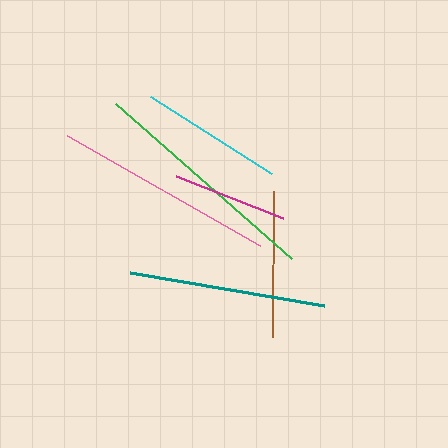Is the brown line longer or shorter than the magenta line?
The brown line is longer than the magenta line.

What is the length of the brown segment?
The brown segment is approximately 146 pixels long.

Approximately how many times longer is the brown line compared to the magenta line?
The brown line is approximately 1.3 times the length of the magenta line.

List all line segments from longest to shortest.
From longest to shortest: green, pink, teal, brown, cyan, magenta.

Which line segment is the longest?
The green line is the longest at approximately 234 pixels.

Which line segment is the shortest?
The magenta line is the shortest at approximately 115 pixels.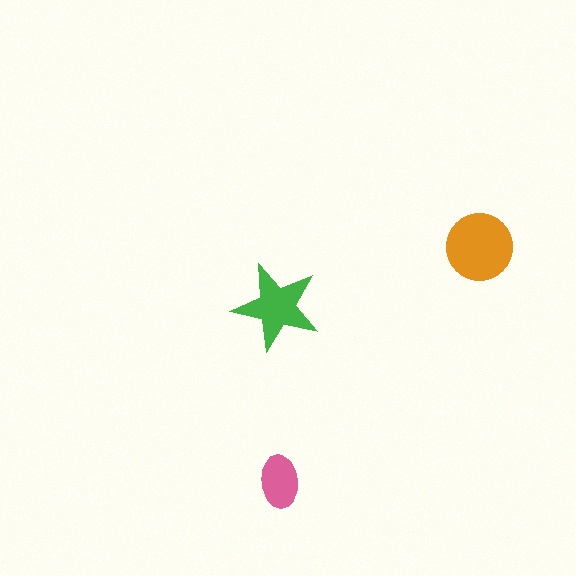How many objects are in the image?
There are 3 objects in the image.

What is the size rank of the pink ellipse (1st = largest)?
3rd.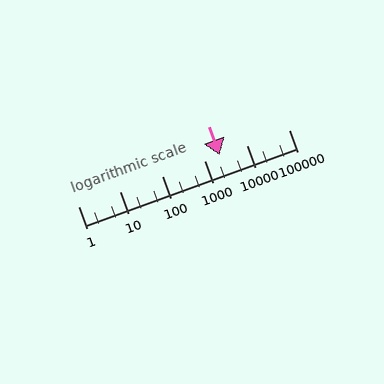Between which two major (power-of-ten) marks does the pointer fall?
The pointer is between 1000 and 10000.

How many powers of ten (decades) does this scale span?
The scale spans 5 decades, from 1 to 100000.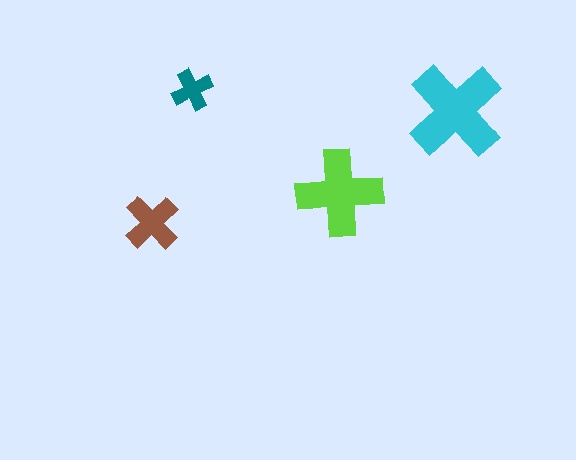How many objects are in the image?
There are 4 objects in the image.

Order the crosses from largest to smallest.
the cyan one, the lime one, the brown one, the teal one.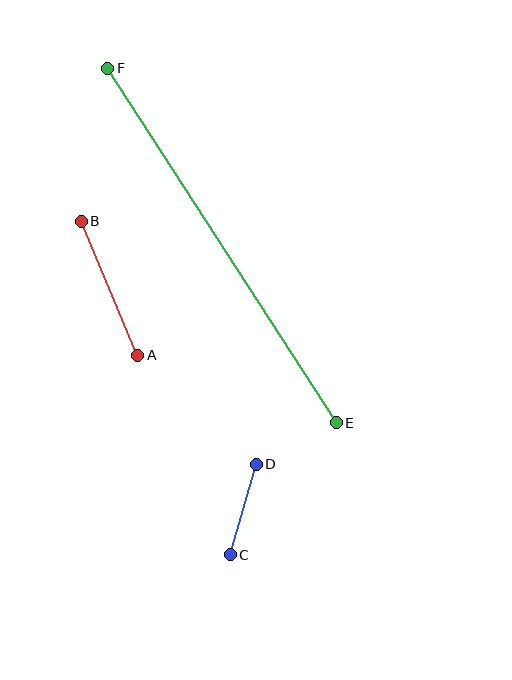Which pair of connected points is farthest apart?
Points E and F are farthest apart.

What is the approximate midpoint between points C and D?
The midpoint is at approximately (243, 510) pixels.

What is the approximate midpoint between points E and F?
The midpoint is at approximately (222, 246) pixels.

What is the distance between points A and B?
The distance is approximately 146 pixels.